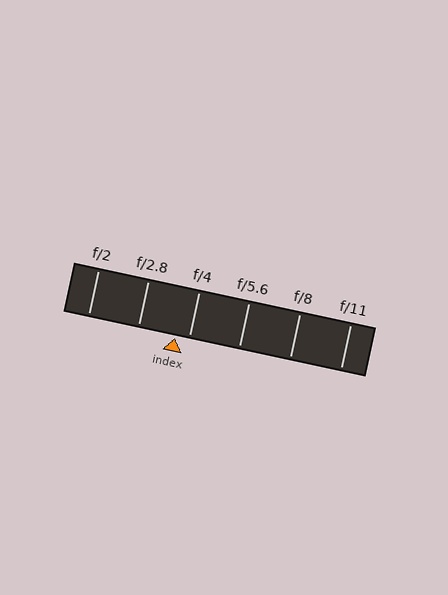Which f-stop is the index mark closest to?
The index mark is closest to f/4.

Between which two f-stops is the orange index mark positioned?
The index mark is between f/2.8 and f/4.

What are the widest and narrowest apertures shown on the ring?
The widest aperture shown is f/2 and the narrowest is f/11.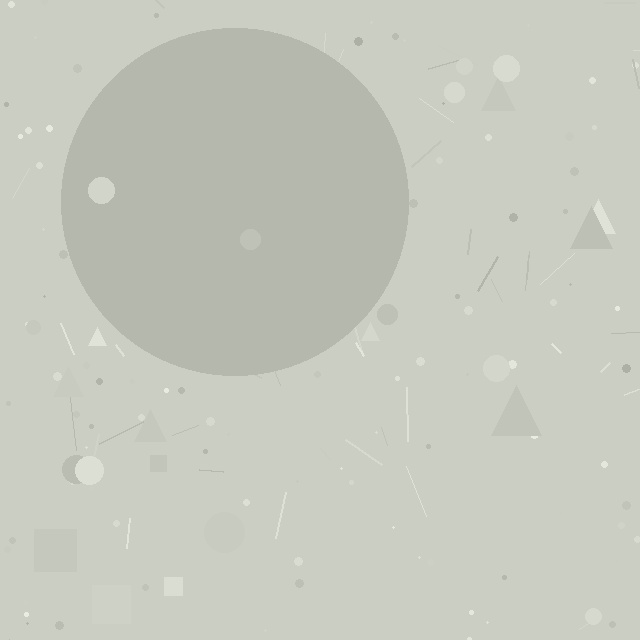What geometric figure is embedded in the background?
A circle is embedded in the background.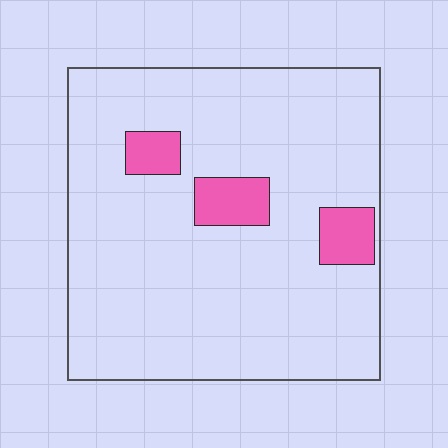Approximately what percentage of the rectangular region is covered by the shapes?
Approximately 10%.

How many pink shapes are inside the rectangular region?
3.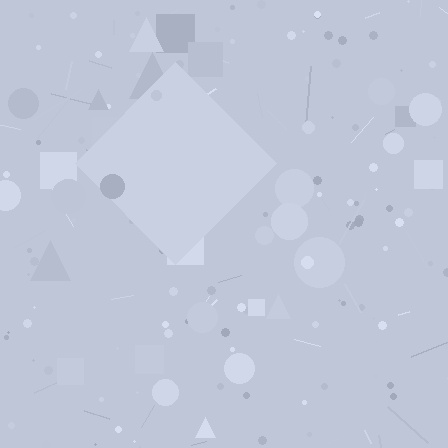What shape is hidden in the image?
A diamond is hidden in the image.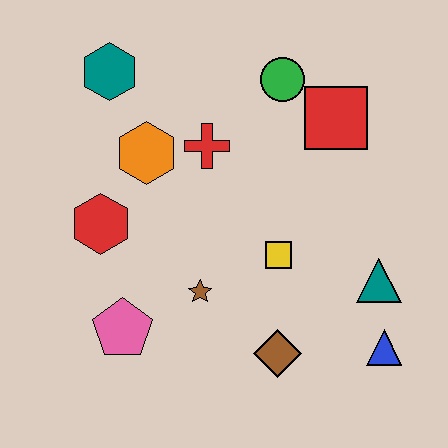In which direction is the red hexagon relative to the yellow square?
The red hexagon is to the left of the yellow square.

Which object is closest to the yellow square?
The brown star is closest to the yellow square.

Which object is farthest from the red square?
The pink pentagon is farthest from the red square.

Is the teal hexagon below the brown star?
No